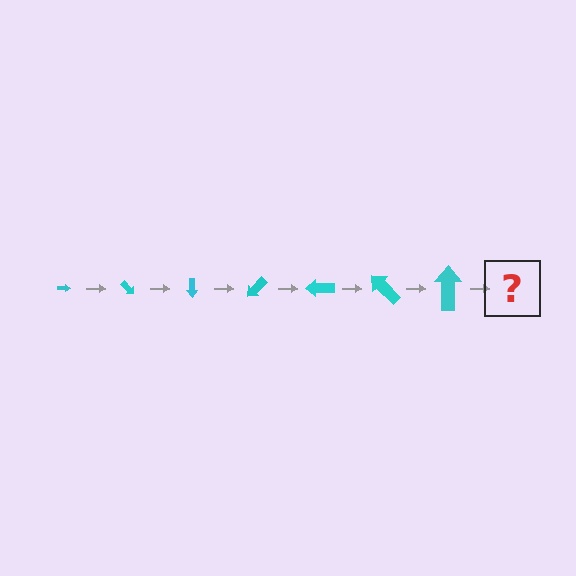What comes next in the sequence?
The next element should be an arrow, larger than the previous one and rotated 315 degrees from the start.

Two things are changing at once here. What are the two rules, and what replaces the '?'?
The two rules are that the arrow grows larger each step and it rotates 45 degrees each step. The '?' should be an arrow, larger than the previous one and rotated 315 degrees from the start.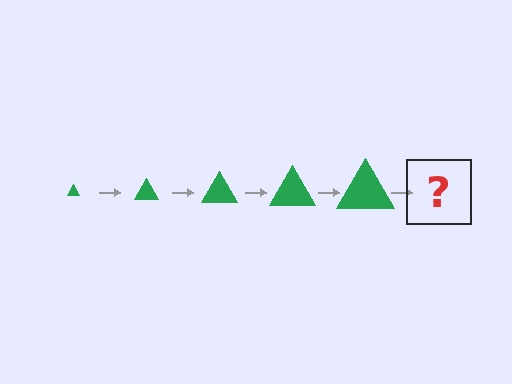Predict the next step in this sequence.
The next step is a green triangle, larger than the previous one.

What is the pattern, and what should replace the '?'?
The pattern is that the triangle gets progressively larger each step. The '?' should be a green triangle, larger than the previous one.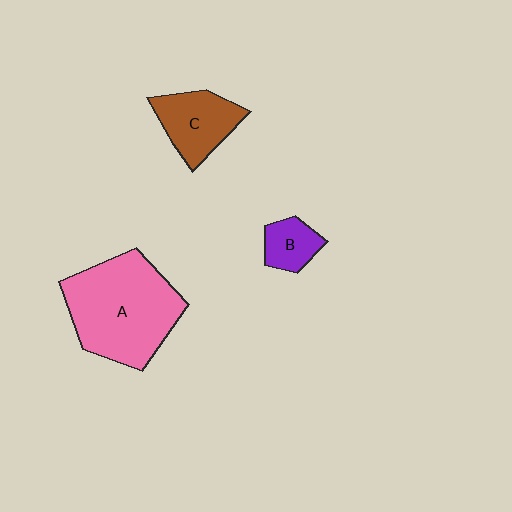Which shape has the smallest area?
Shape B (purple).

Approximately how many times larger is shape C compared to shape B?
Approximately 1.8 times.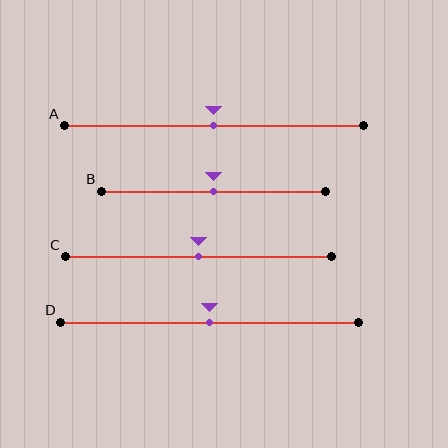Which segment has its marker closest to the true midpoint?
Segment A has its marker closest to the true midpoint.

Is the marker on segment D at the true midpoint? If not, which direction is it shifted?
Yes, the marker on segment D is at the true midpoint.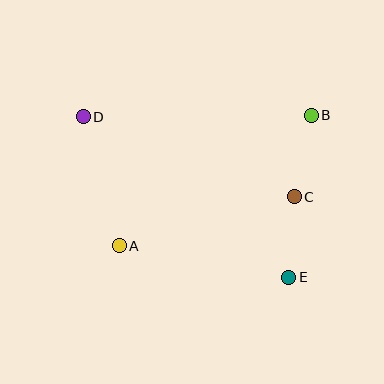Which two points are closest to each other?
Points C and E are closest to each other.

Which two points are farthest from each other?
Points D and E are farthest from each other.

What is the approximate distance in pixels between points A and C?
The distance between A and C is approximately 182 pixels.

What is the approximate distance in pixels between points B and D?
The distance between B and D is approximately 228 pixels.